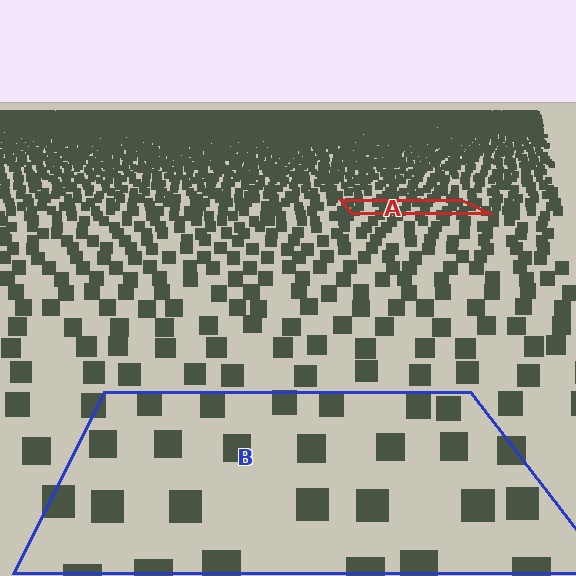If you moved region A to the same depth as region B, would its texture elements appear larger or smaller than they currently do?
They would appear larger. At a closer depth, the same texture elements are projected at a bigger on-screen size.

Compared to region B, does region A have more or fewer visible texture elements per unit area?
Region A has more texture elements per unit area — they are packed more densely because it is farther away.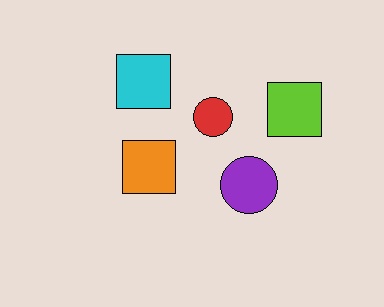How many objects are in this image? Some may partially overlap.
There are 5 objects.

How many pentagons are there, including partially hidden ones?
There are no pentagons.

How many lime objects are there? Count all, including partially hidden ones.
There is 1 lime object.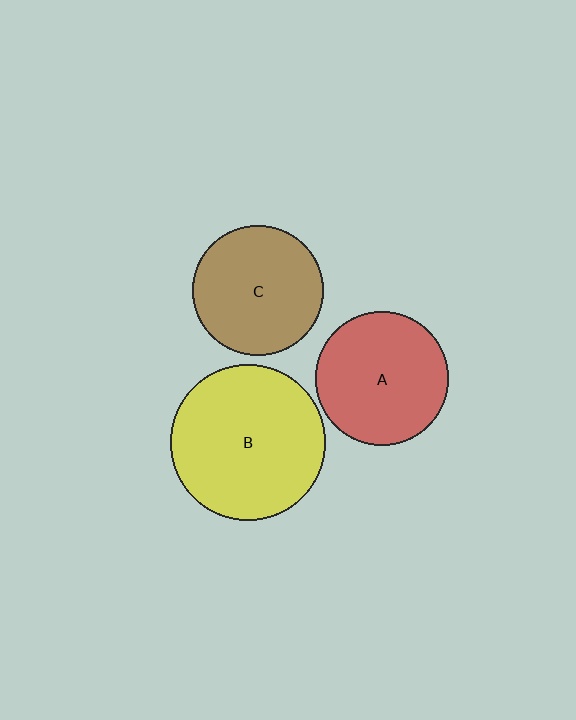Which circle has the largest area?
Circle B (yellow).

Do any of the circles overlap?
No, none of the circles overlap.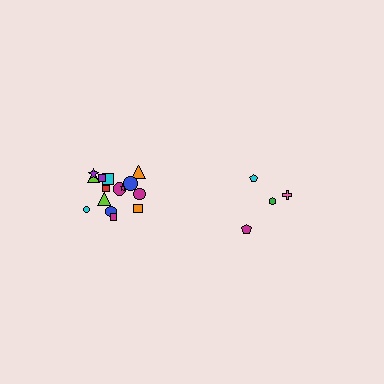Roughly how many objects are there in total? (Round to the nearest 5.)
Roughly 20 objects in total.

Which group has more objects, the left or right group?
The left group.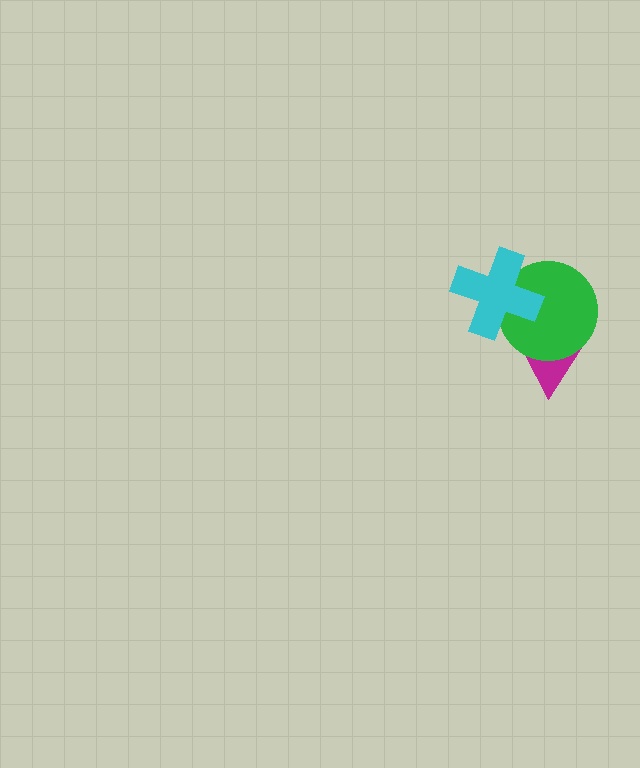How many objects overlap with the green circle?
2 objects overlap with the green circle.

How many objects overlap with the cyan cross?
1 object overlaps with the cyan cross.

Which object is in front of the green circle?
The cyan cross is in front of the green circle.